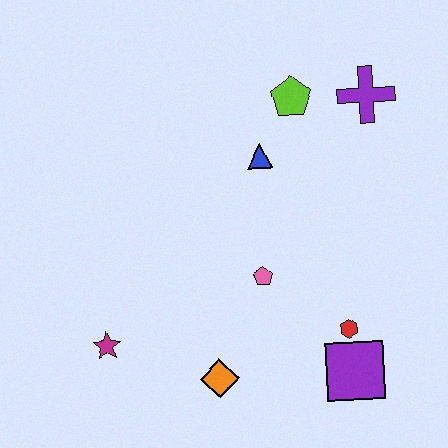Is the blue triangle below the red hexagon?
No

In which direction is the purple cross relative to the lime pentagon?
The purple cross is to the right of the lime pentagon.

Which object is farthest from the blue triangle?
The magenta star is farthest from the blue triangle.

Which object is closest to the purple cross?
The lime pentagon is closest to the purple cross.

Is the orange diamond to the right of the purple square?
No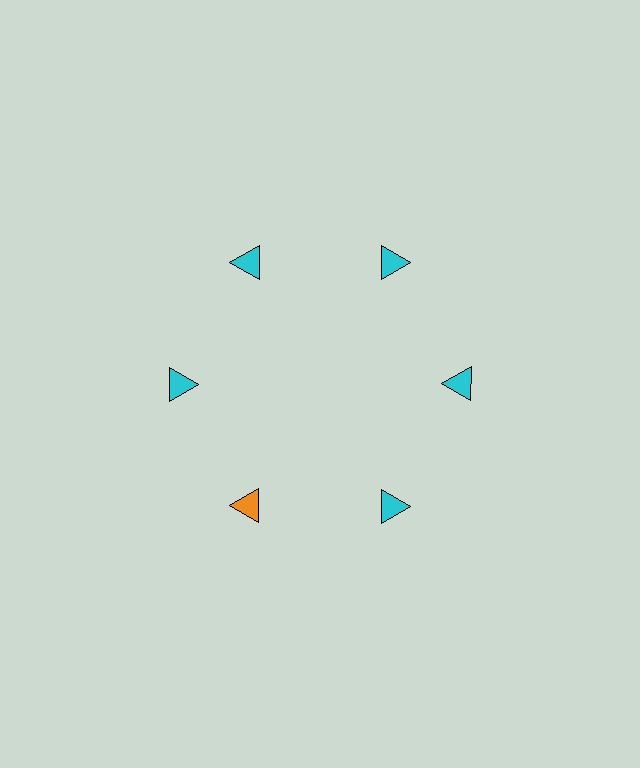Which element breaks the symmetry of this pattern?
The orange triangle at roughly the 7 o'clock position breaks the symmetry. All other shapes are cyan triangles.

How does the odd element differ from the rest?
It has a different color: orange instead of cyan.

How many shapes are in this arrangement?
There are 6 shapes arranged in a ring pattern.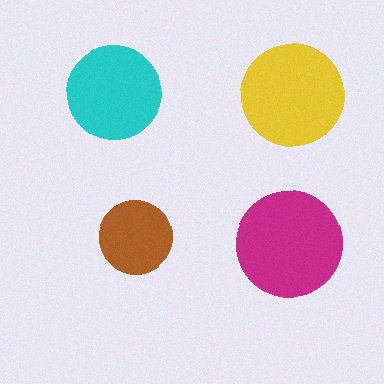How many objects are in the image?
There are 4 objects in the image.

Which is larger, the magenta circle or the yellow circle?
The magenta one.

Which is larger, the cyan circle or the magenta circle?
The magenta one.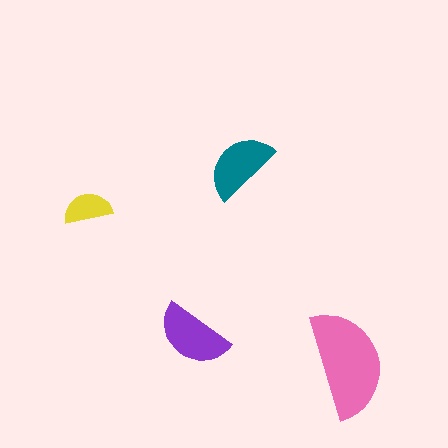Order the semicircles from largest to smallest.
the pink one, the purple one, the teal one, the yellow one.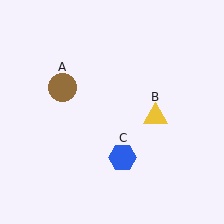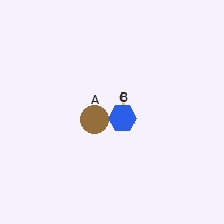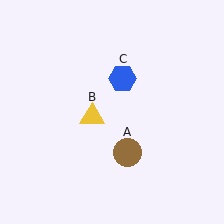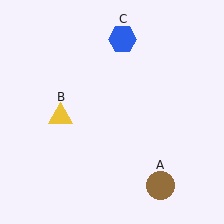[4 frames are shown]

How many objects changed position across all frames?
3 objects changed position: brown circle (object A), yellow triangle (object B), blue hexagon (object C).